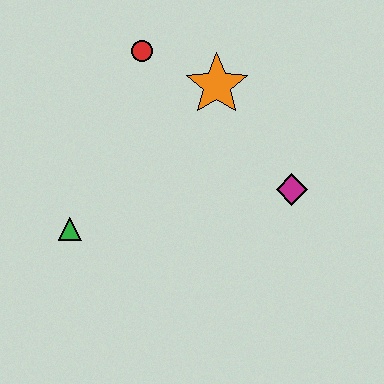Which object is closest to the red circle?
The orange star is closest to the red circle.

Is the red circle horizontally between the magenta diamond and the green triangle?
Yes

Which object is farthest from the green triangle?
The magenta diamond is farthest from the green triangle.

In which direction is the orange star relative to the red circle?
The orange star is to the right of the red circle.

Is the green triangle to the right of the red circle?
No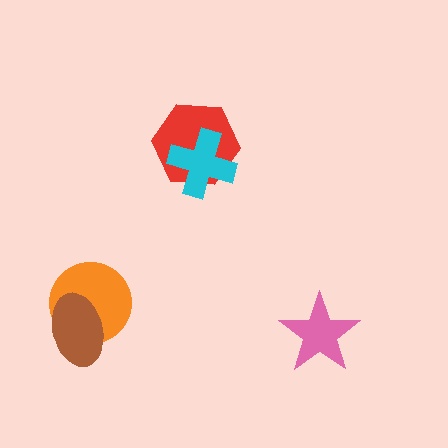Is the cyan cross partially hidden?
No, no other shape covers it.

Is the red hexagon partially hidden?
Yes, it is partially covered by another shape.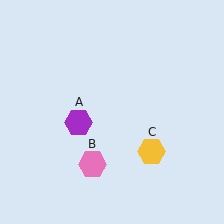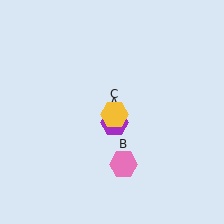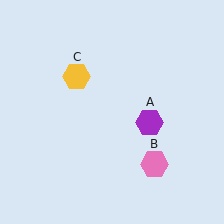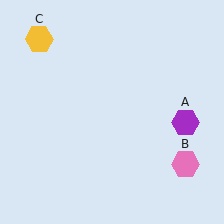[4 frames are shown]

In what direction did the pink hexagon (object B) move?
The pink hexagon (object B) moved right.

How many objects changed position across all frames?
3 objects changed position: purple hexagon (object A), pink hexagon (object B), yellow hexagon (object C).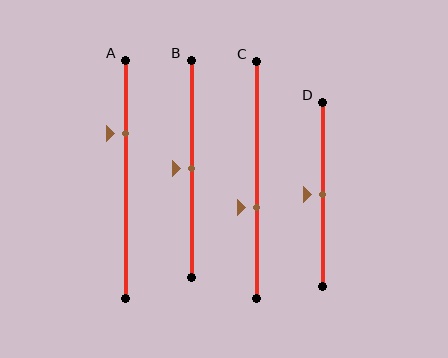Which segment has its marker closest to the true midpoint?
Segment B has its marker closest to the true midpoint.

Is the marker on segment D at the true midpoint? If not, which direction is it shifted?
Yes, the marker on segment D is at the true midpoint.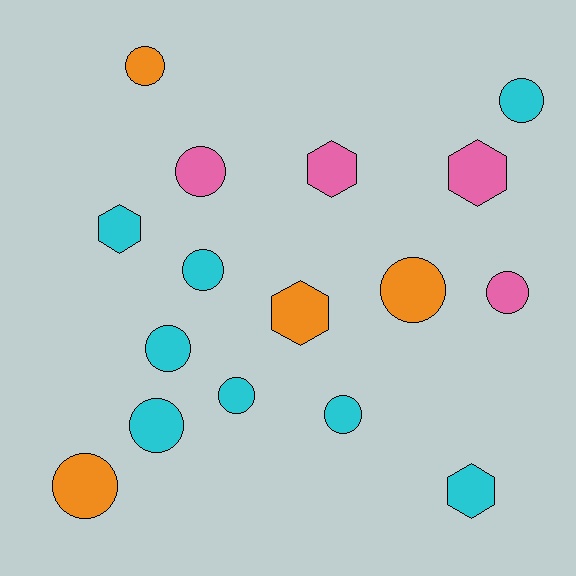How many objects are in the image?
There are 16 objects.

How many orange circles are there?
There are 3 orange circles.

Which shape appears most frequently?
Circle, with 11 objects.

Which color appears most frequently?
Cyan, with 8 objects.